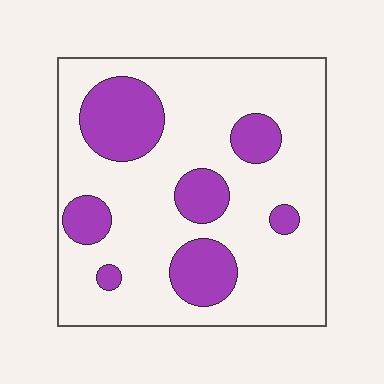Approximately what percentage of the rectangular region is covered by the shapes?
Approximately 25%.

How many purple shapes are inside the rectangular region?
7.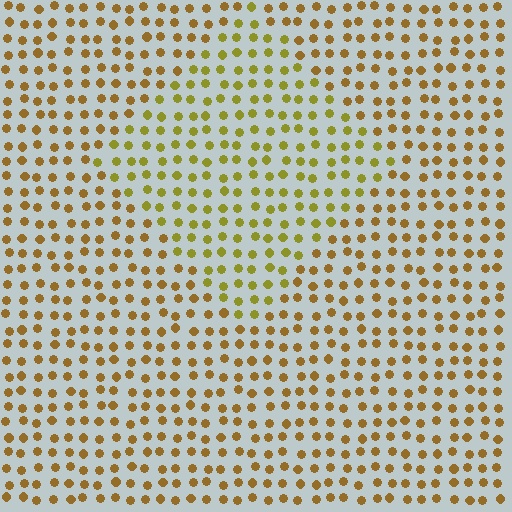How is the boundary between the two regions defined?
The boundary is defined purely by a slight shift in hue (about 25 degrees). Spacing, size, and orientation are identical on both sides.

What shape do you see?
I see a diamond.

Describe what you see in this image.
The image is filled with small brown elements in a uniform arrangement. A diamond-shaped region is visible where the elements are tinted to a slightly different hue, forming a subtle color boundary.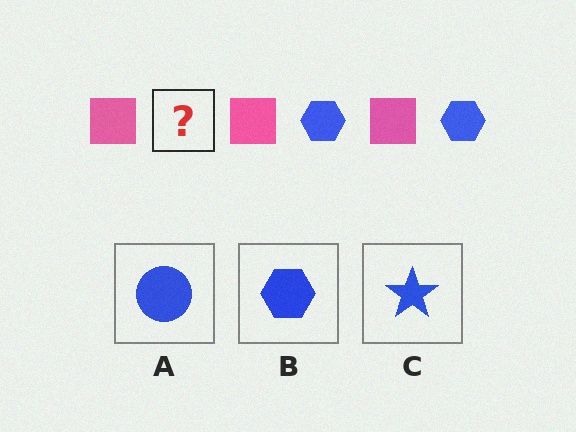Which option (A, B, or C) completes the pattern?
B.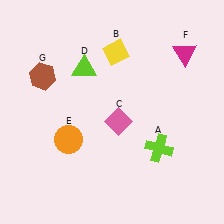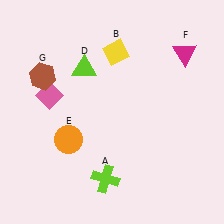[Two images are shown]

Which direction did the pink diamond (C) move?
The pink diamond (C) moved left.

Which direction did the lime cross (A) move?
The lime cross (A) moved left.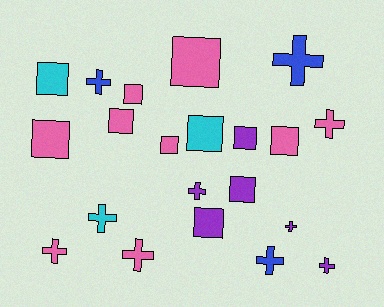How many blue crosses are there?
There are 3 blue crosses.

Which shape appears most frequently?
Square, with 11 objects.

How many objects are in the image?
There are 21 objects.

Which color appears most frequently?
Pink, with 9 objects.